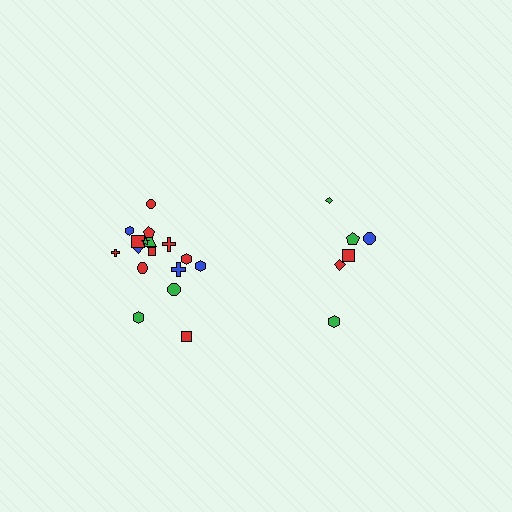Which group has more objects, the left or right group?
The left group.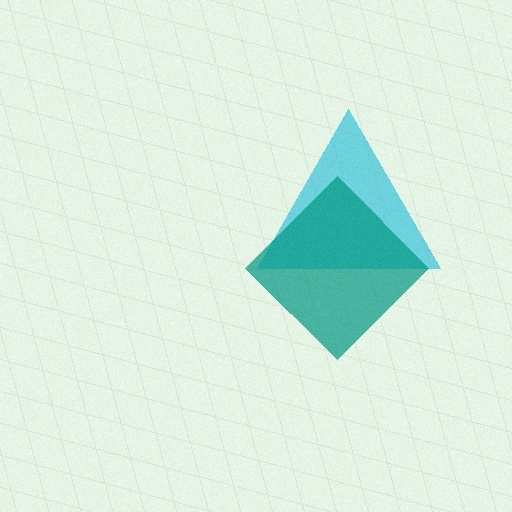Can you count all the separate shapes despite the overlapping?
Yes, there are 2 separate shapes.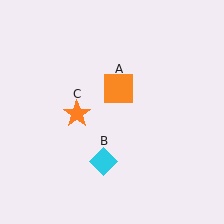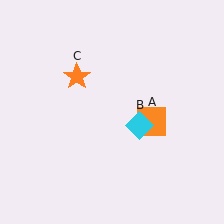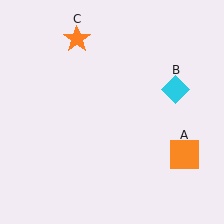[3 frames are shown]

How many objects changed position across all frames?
3 objects changed position: orange square (object A), cyan diamond (object B), orange star (object C).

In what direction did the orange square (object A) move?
The orange square (object A) moved down and to the right.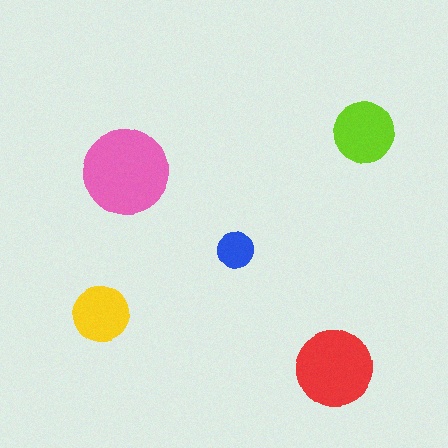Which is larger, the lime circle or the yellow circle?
The lime one.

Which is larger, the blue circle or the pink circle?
The pink one.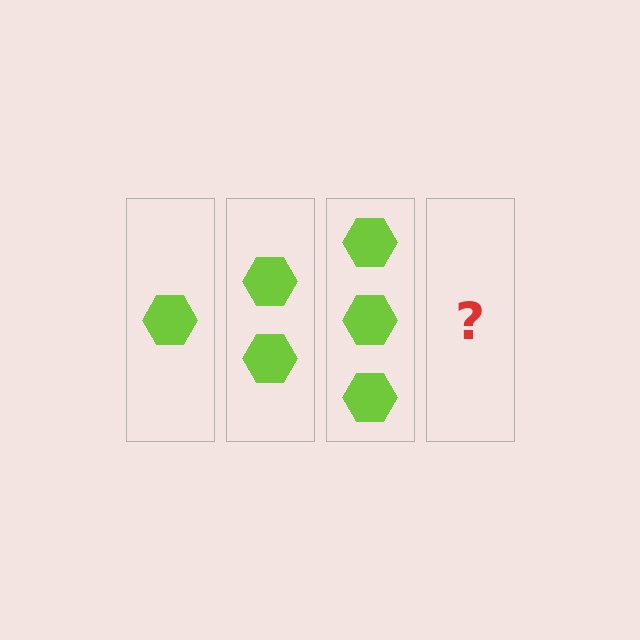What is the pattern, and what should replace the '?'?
The pattern is that each step adds one more hexagon. The '?' should be 4 hexagons.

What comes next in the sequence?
The next element should be 4 hexagons.